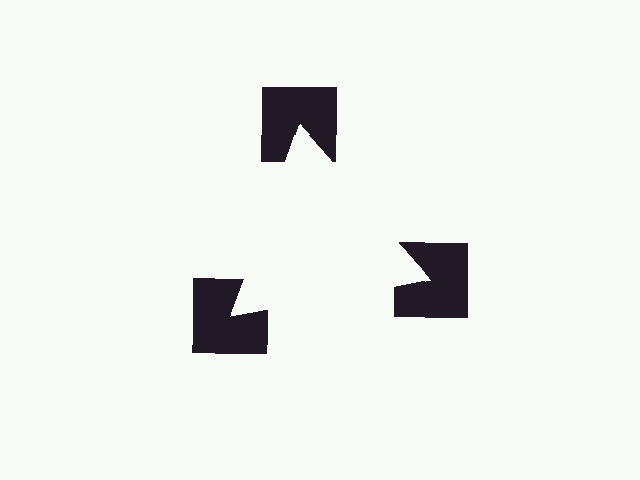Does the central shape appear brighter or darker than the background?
It typically appears slightly brighter than the background, even though no actual brightness change is drawn.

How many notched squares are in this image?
There are 3 — one at each vertex of the illusory triangle.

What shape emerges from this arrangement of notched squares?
An illusory triangle — its edges are inferred from the aligned wedge cuts in the notched squares, not physically drawn.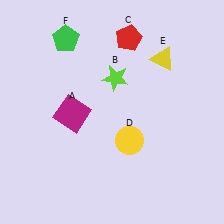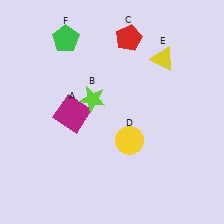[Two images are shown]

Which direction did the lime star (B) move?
The lime star (B) moved left.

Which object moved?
The lime star (B) moved left.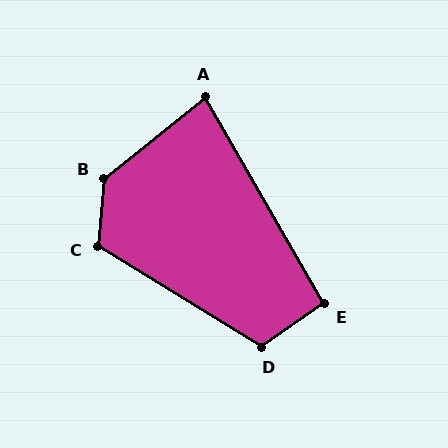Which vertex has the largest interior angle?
B, at approximately 134 degrees.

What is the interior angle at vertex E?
Approximately 94 degrees (approximately right).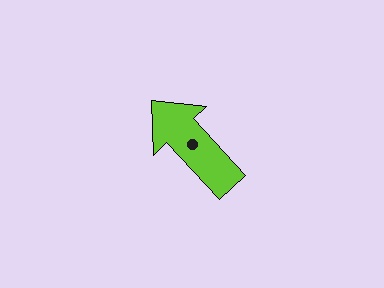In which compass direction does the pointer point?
Northwest.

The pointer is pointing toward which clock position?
Roughly 11 o'clock.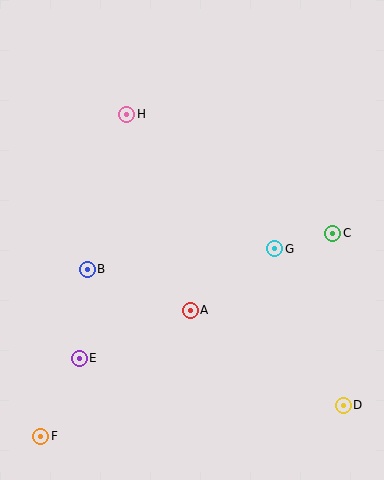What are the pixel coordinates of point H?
Point H is at (127, 114).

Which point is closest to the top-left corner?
Point H is closest to the top-left corner.